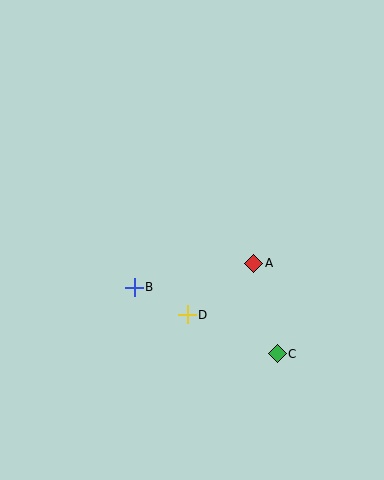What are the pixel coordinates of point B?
Point B is at (134, 287).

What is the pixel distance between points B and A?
The distance between B and A is 122 pixels.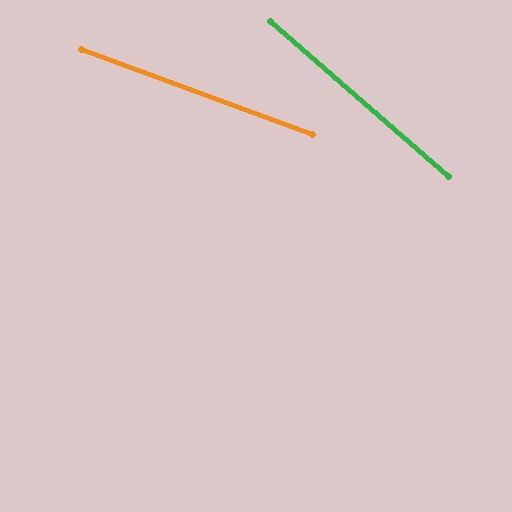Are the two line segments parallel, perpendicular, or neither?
Neither parallel nor perpendicular — they differ by about 21°.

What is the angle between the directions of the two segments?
Approximately 21 degrees.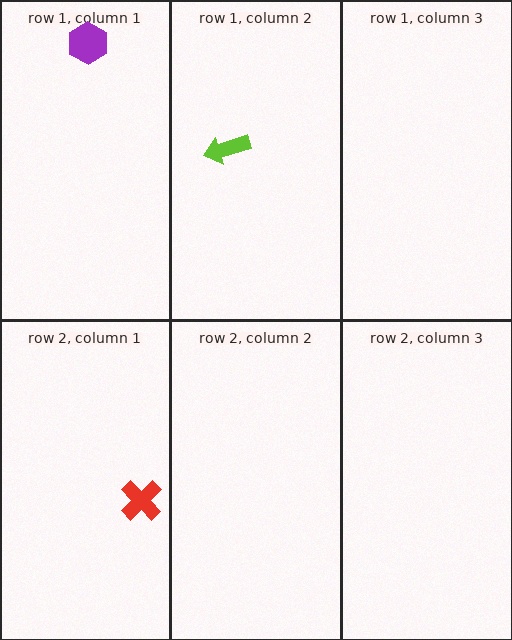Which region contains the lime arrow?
The row 1, column 2 region.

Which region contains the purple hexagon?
The row 1, column 1 region.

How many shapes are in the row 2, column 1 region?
1.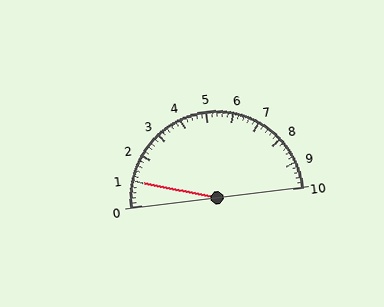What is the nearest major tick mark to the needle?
The nearest major tick mark is 1.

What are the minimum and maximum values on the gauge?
The gauge ranges from 0 to 10.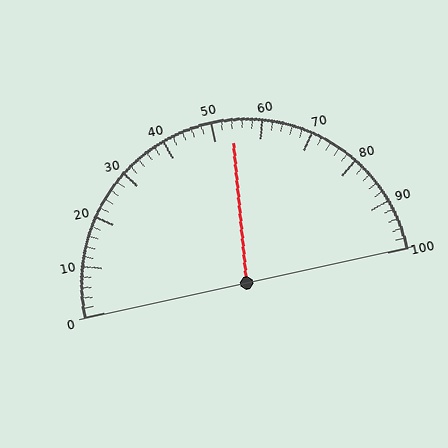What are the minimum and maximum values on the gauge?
The gauge ranges from 0 to 100.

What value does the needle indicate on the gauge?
The needle indicates approximately 54.